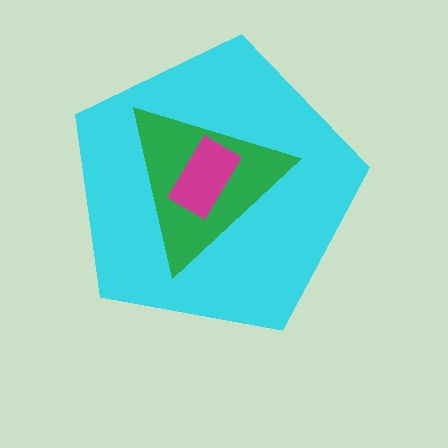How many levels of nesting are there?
3.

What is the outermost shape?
The cyan pentagon.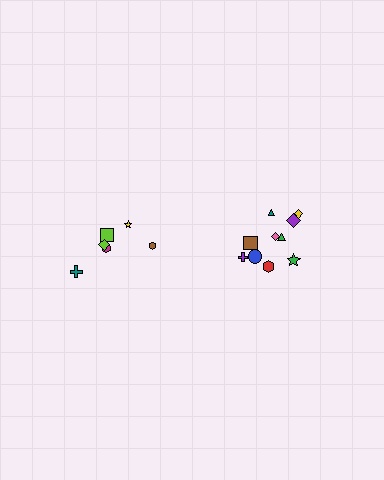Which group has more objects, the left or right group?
The right group.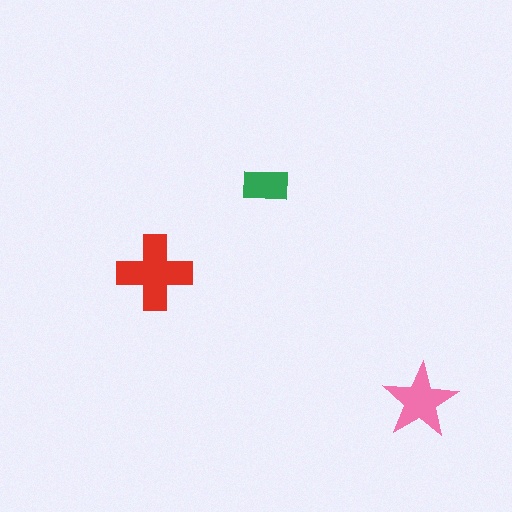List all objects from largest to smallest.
The red cross, the pink star, the green rectangle.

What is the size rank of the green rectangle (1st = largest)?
3rd.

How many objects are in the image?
There are 3 objects in the image.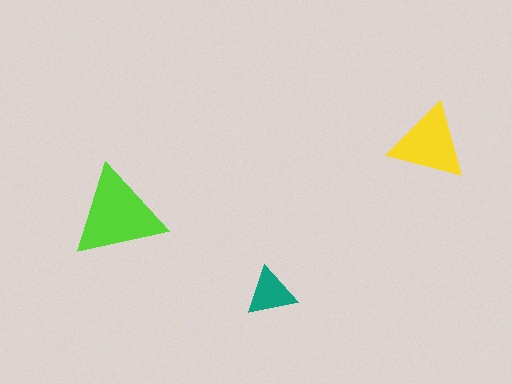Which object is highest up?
The yellow triangle is topmost.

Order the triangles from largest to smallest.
the lime one, the yellow one, the teal one.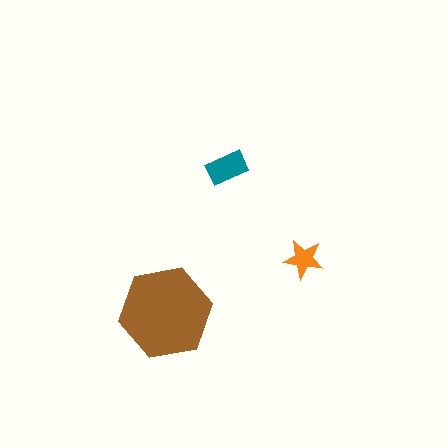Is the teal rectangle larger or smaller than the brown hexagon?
Smaller.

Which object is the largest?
The brown hexagon.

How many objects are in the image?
There are 3 objects in the image.